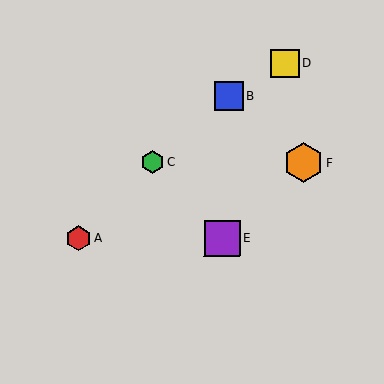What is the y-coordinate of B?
Object B is at y≈96.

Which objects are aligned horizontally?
Objects C, F are aligned horizontally.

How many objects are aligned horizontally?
2 objects (C, F) are aligned horizontally.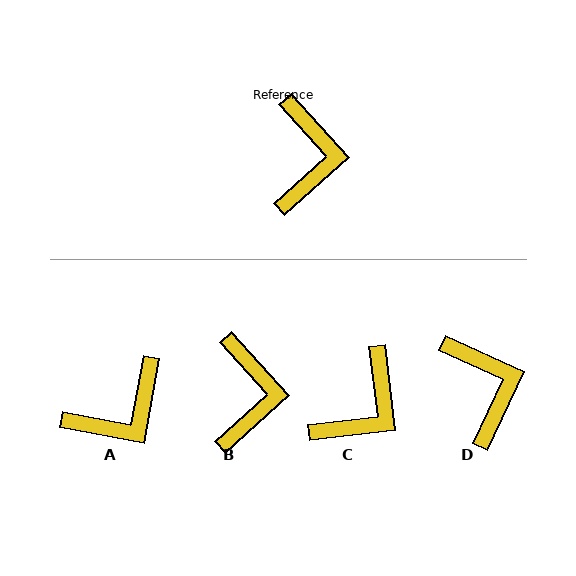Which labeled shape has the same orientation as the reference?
B.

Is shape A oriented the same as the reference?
No, it is off by about 53 degrees.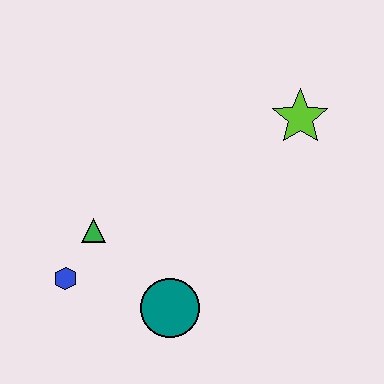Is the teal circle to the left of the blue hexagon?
No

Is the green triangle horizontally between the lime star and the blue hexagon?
Yes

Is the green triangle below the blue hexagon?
No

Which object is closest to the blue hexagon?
The green triangle is closest to the blue hexagon.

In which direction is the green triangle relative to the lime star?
The green triangle is to the left of the lime star.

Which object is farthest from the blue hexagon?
The lime star is farthest from the blue hexagon.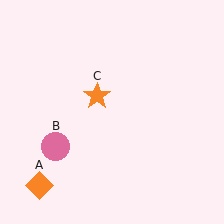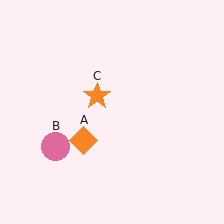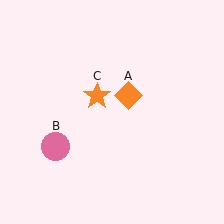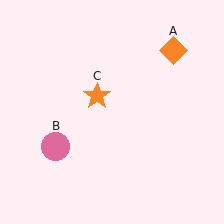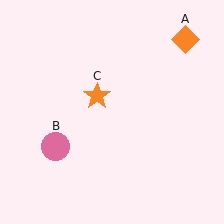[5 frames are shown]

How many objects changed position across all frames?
1 object changed position: orange diamond (object A).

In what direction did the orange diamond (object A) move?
The orange diamond (object A) moved up and to the right.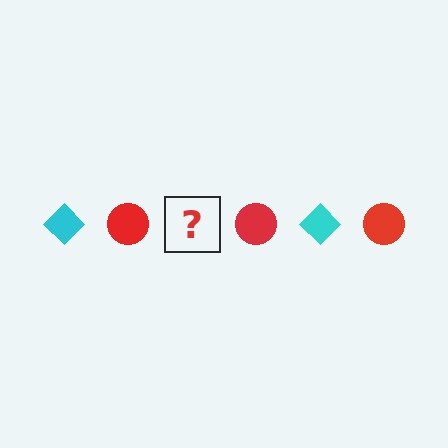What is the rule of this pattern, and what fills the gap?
The rule is that the pattern alternates between cyan diamond and red circle. The gap should be filled with a cyan diamond.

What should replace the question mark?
The question mark should be replaced with a cyan diamond.